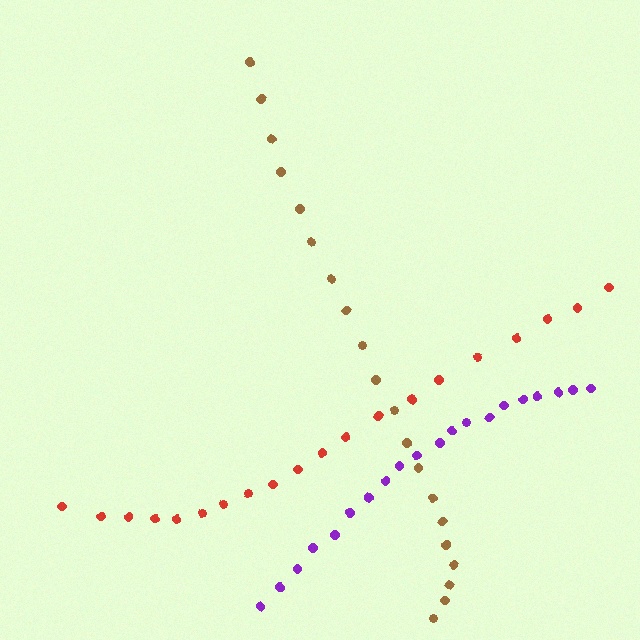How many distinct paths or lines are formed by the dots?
There are 3 distinct paths.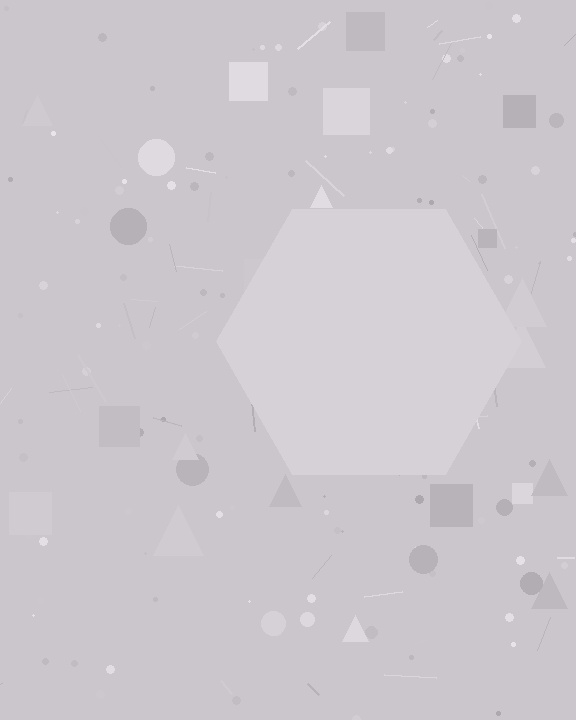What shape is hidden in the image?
A hexagon is hidden in the image.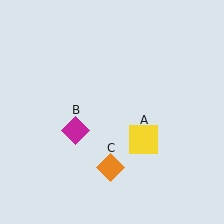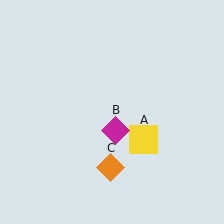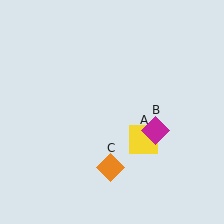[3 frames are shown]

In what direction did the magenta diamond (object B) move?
The magenta diamond (object B) moved right.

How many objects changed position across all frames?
1 object changed position: magenta diamond (object B).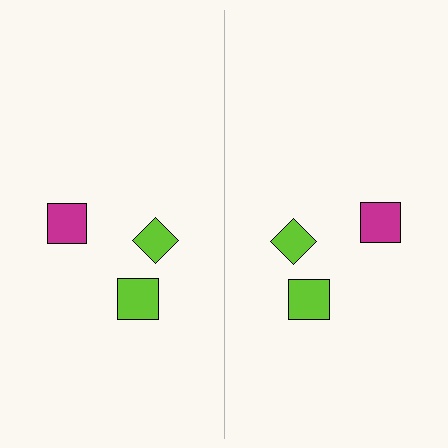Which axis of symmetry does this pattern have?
The pattern has a vertical axis of symmetry running through the center of the image.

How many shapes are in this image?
There are 6 shapes in this image.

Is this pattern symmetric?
Yes, this pattern has bilateral (reflection) symmetry.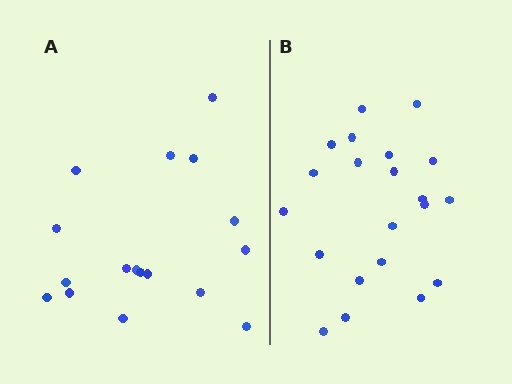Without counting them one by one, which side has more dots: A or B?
Region B (the right region) has more dots.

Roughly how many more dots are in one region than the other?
Region B has about 4 more dots than region A.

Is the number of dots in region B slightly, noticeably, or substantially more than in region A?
Region B has only slightly more — the two regions are fairly close. The ratio is roughly 1.2 to 1.